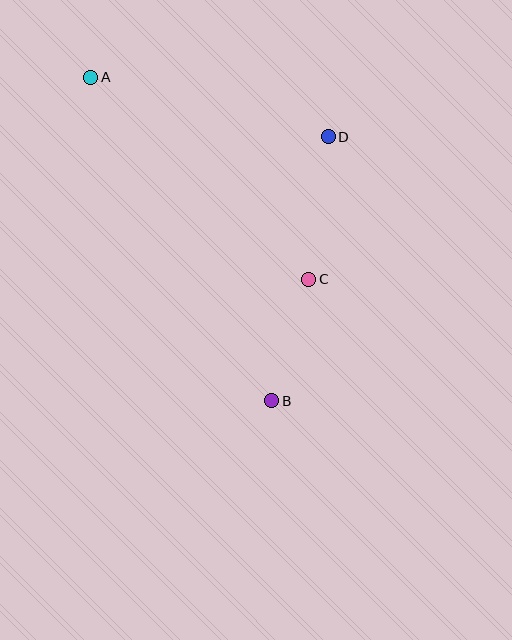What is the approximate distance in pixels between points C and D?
The distance between C and D is approximately 144 pixels.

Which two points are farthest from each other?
Points A and B are farthest from each other.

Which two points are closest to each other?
Points B and C are closest to each other.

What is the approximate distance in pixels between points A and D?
The distance between A and D is approximately 244 pixels.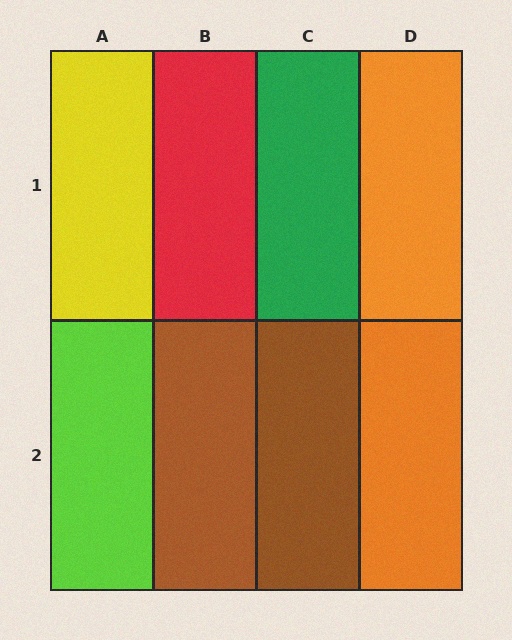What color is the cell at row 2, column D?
Orange.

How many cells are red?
1 cell is red.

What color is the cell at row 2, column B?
Brown.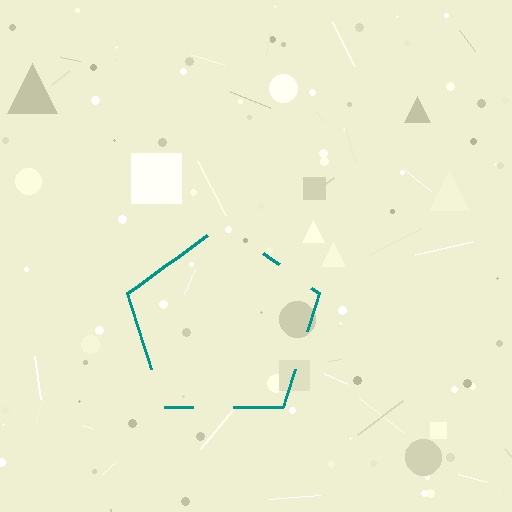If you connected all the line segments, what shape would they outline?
They would outline a pentagon.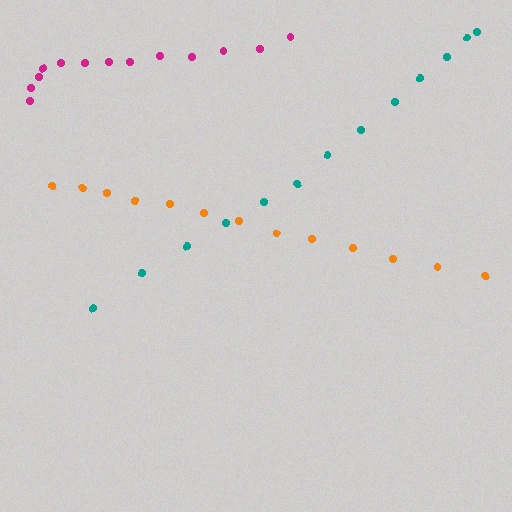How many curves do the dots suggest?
There are 3 distinct paths.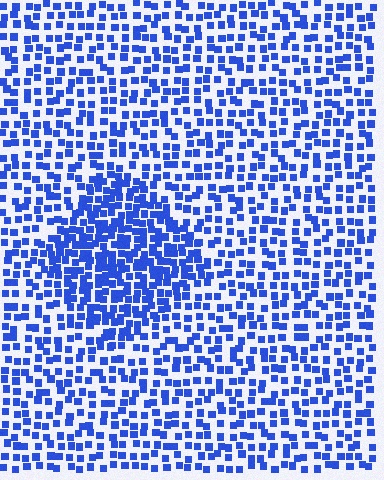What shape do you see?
I see a diamond.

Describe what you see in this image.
The image contains small blue elements arranged at two different densities. A diamond-shaped region is visible where the elements are more densely packed than the surrounding area.